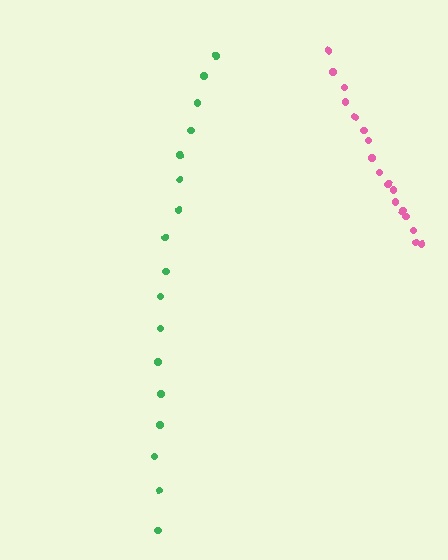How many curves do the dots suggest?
There are 2 distinct paths.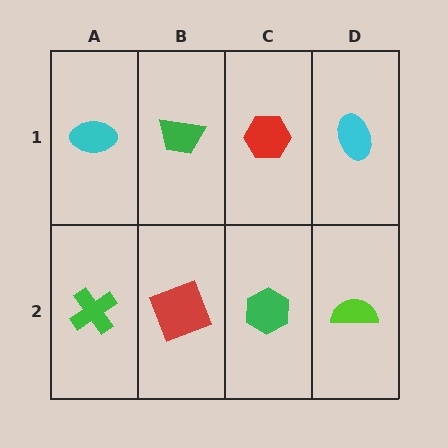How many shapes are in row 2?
4 shapes.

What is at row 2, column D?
A lime semicircle.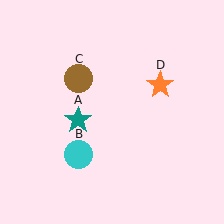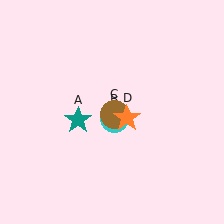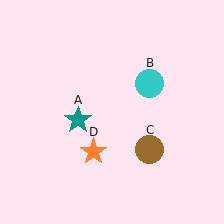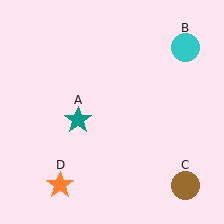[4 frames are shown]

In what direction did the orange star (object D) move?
The orange star (object D) moved down and to the left.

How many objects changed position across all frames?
3 objects changed position: cyan circle (object B), brown circle (object C), orange star (object D).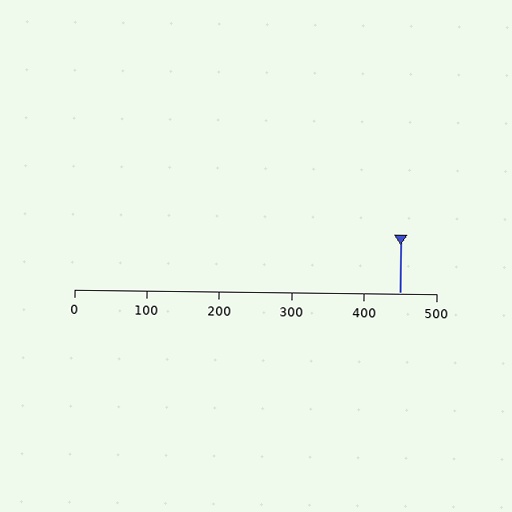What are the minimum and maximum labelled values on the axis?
The axis runs from 0 to 500.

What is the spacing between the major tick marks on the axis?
The major ticks are spaced 100 apart.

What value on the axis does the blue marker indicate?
The marker indicates approximately 450.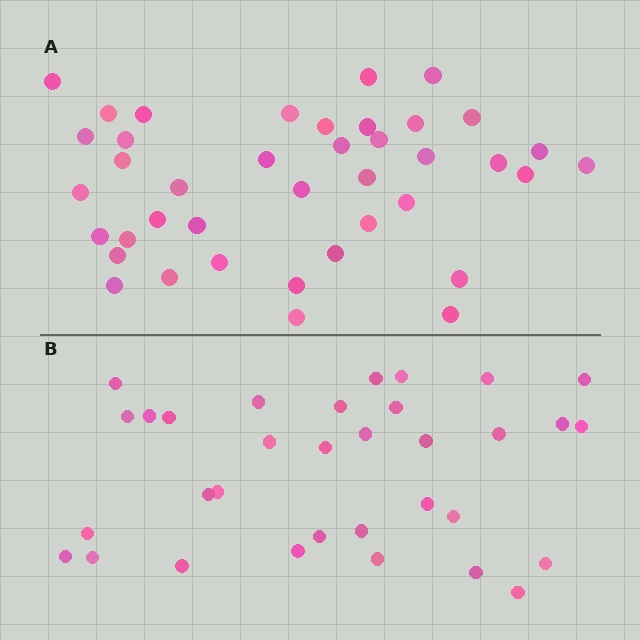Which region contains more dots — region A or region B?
Region A (the top region) has more dots.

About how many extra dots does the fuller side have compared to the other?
Region A has roughly 8 or so more dots than region B.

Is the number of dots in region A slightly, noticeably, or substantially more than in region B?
Region A has only slightly more — the two regions are fairly close. The ratio is roughly 1.2 to 1.